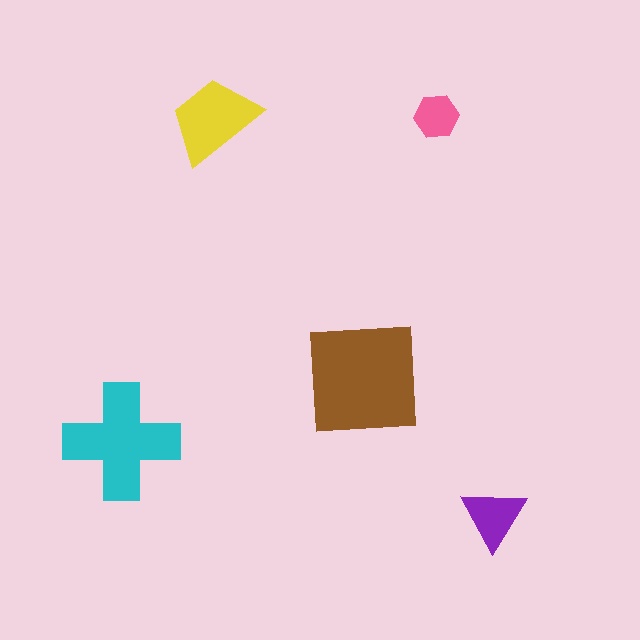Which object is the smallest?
The pink hexagon.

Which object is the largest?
The brown square.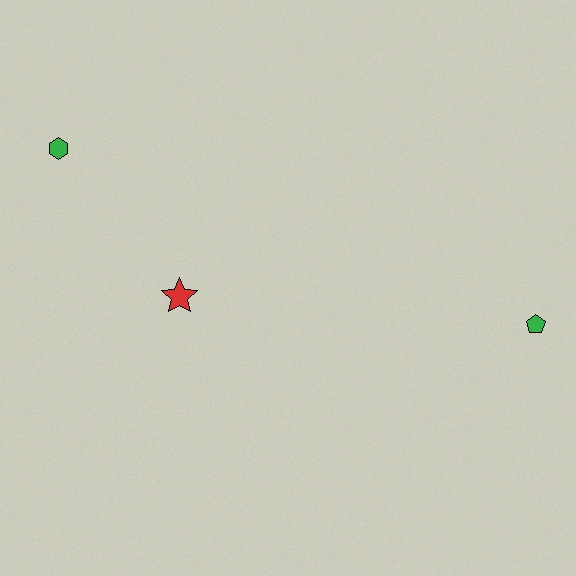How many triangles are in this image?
There are no triangles.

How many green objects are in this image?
There are 2 green objects.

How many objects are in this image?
There are 3 objects.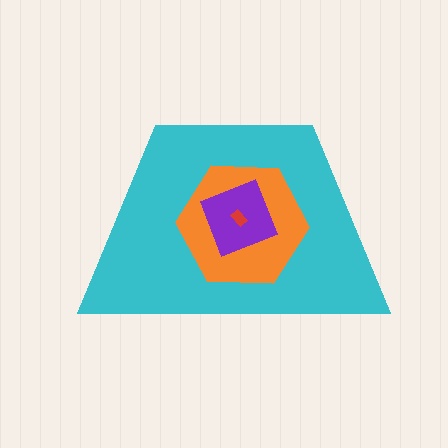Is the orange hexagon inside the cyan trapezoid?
Yes.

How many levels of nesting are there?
4.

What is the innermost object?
The red rectangle.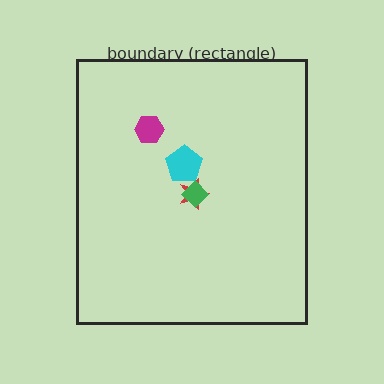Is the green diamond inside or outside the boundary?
Inside.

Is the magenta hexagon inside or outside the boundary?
Inside.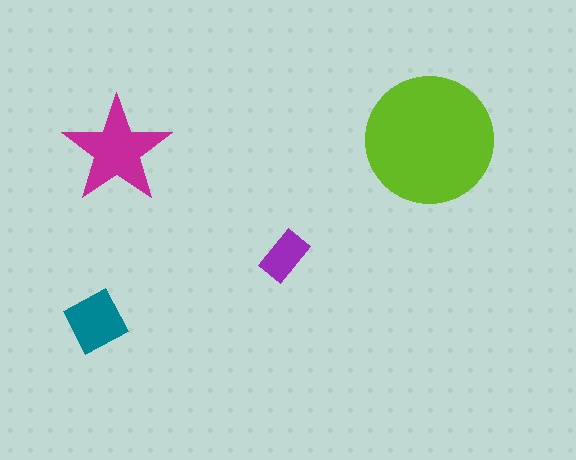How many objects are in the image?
There are 4 objects in the image.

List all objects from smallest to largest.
The purple rectangle, the teal diamond, the magenta star, the lime circle.